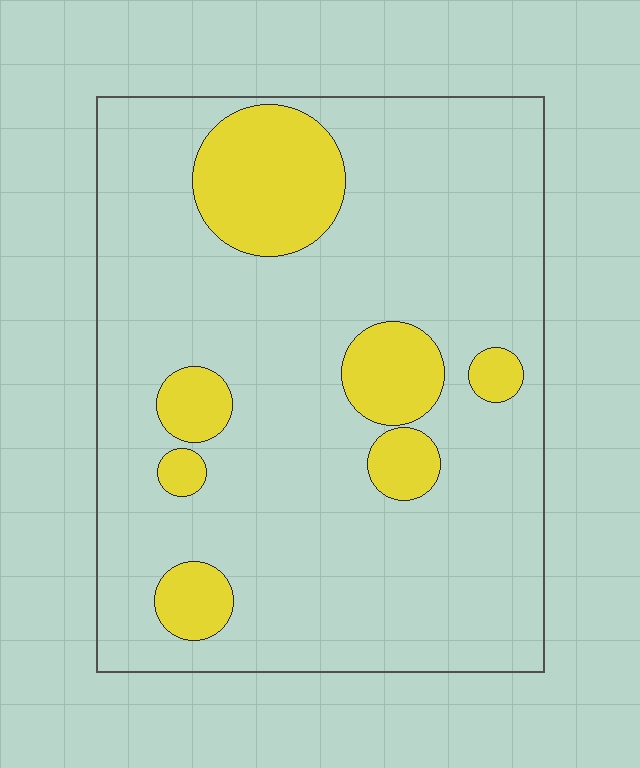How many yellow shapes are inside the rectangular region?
7.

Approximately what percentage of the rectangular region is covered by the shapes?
Approximately 20%.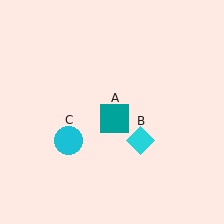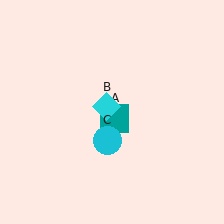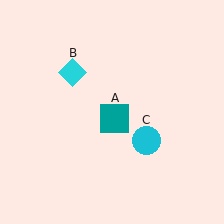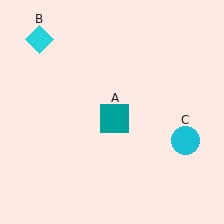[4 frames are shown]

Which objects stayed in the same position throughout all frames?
Teal square (object A) remained stationary.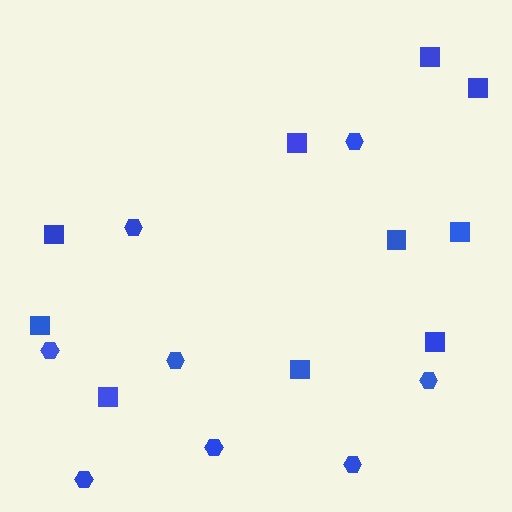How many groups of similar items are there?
There are 2 groups: one group of hexagons (8) and one group of squares (10).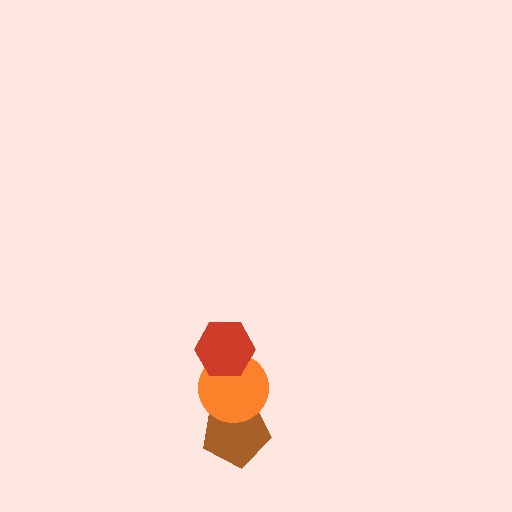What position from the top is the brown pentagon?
The brown pentagon is 3rd from the top.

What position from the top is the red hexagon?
The red hexagon is 1st from the top.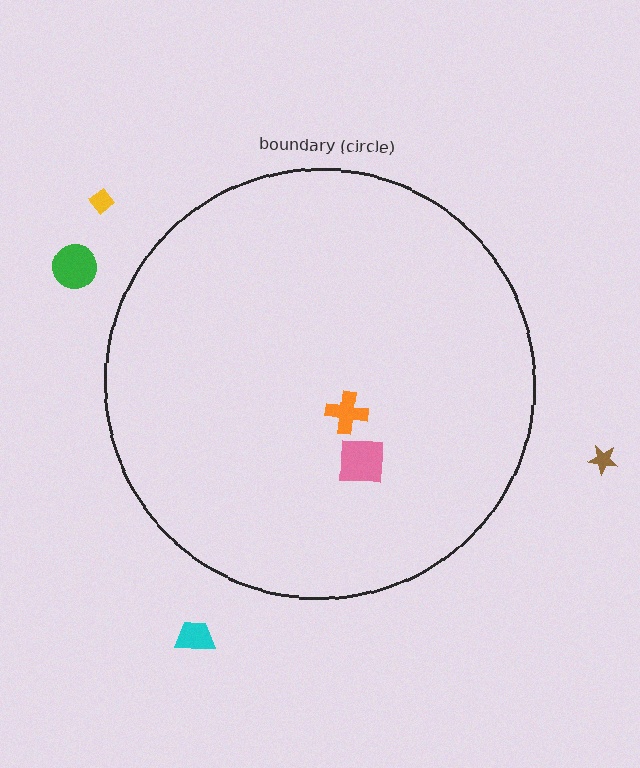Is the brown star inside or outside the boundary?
Outside.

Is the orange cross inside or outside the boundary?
Inside.